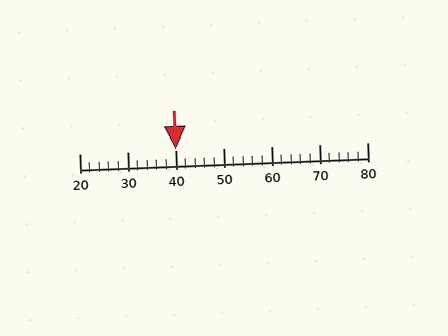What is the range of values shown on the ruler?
The ruler shows values from 20 to 80.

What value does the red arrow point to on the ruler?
The red arrow points to approximately 40.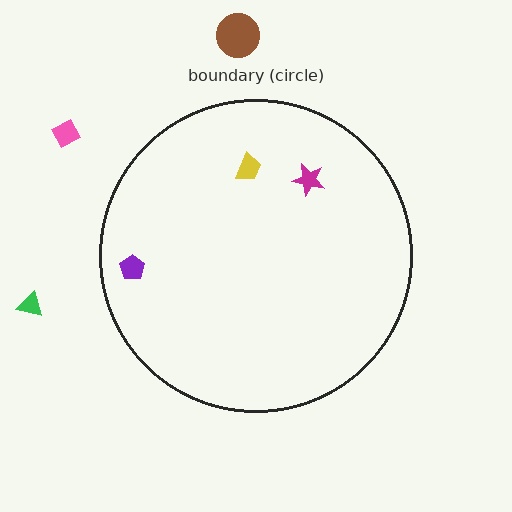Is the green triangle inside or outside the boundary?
Outside.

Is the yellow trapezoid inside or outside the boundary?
Inside.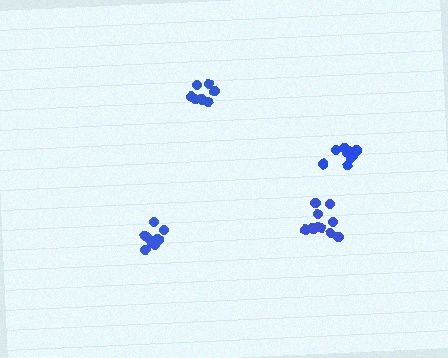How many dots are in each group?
Group 1: 9 dots, Group 2: 10 dots, Group 3: 7 dots, Group 4: 10 dots (36 total).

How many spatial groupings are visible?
There are 4 spatial groupings.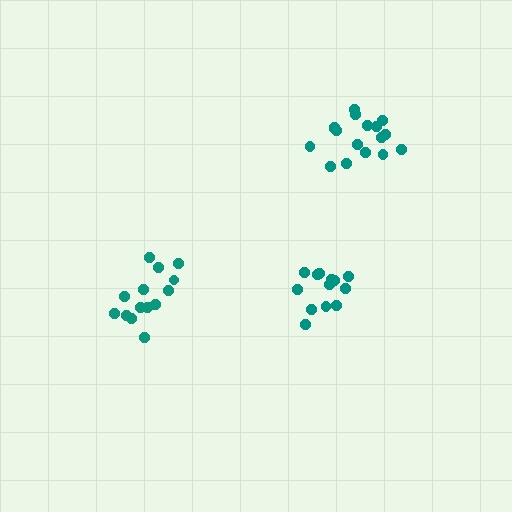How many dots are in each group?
Group 1: 13 dots, Group 2: 14 dots, Group 3: 17 dots (44 total).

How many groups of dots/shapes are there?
There are 3 groups.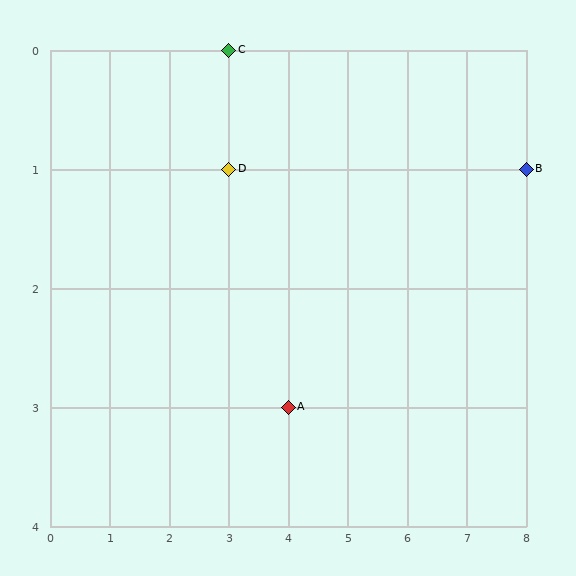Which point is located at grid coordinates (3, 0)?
Point C is at (3, 0).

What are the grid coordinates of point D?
Point D is at grid coordinates (3, 1).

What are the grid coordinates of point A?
Point A is at grid coordinates (4, 3).